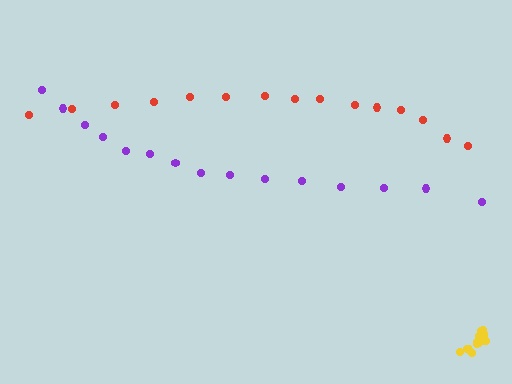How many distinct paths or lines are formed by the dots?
There are 3 distinct paths.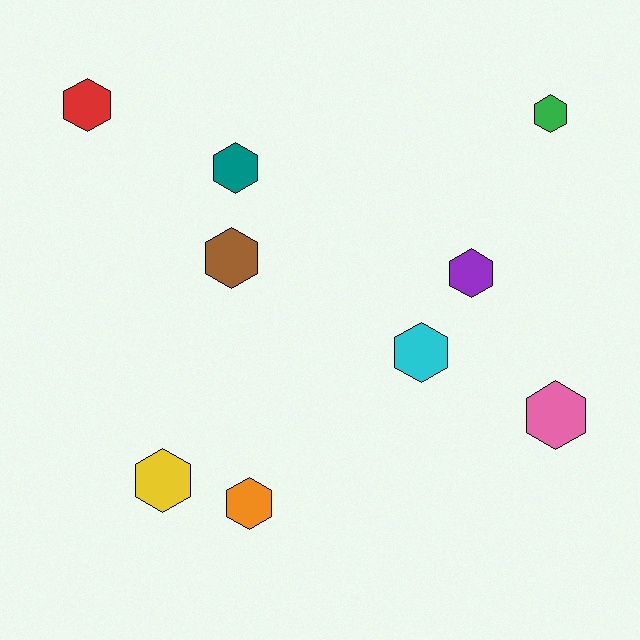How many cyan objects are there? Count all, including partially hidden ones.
There is 1 cyan object.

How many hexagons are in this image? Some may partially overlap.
There are 9 hexagons.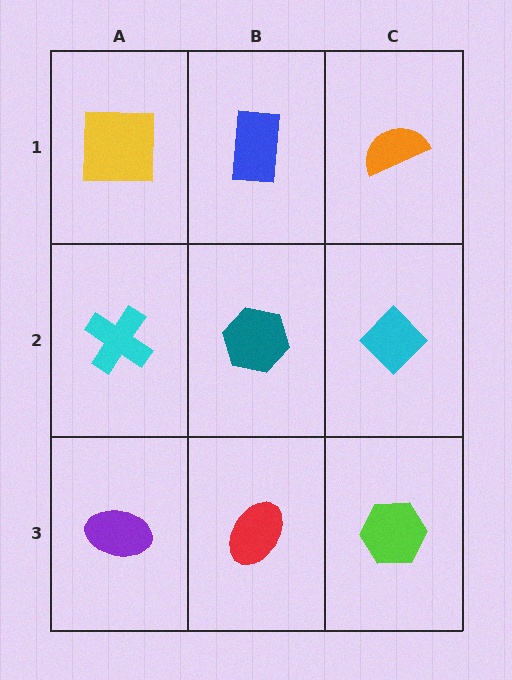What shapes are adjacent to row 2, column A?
A yellow square (row 1, column A), a purple ellipse (row 3, column A), a teal hexagon (row 2, column B).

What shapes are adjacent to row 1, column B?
A teal hexagon (row 2, column B), a yellow square (row 1, column A), an orange semicircle (row 1, column C).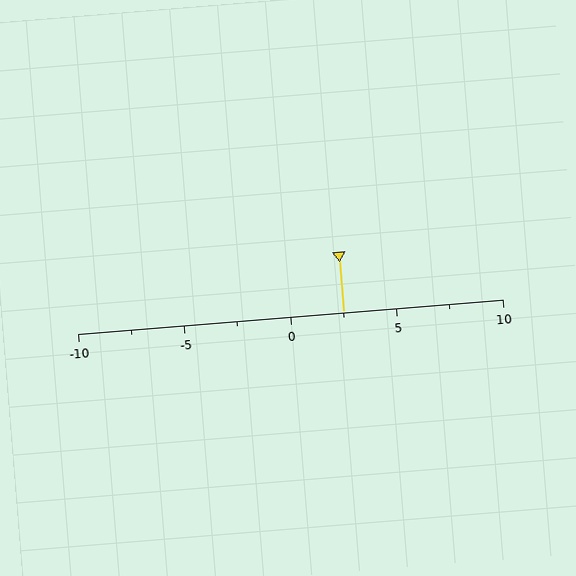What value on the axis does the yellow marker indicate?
The marker indicates approximately 2.5.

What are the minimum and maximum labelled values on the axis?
The axis runs from -10 to 10.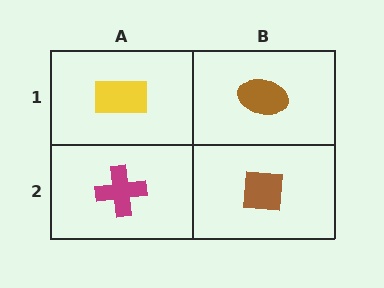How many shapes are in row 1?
2 shapes.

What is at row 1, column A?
A yellow rectangle.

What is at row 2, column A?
A magenta cross.